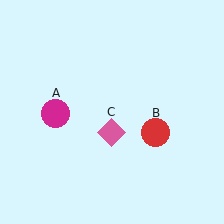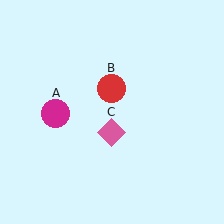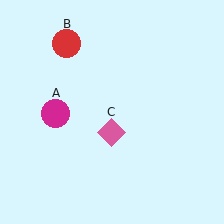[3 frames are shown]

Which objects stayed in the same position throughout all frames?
Magenta circle (object A) and pink diamond (object C) remained stationary.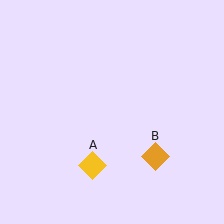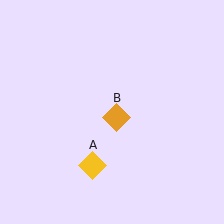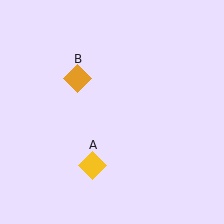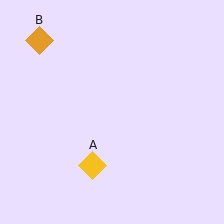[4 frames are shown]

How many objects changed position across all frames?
1 object changed position: orange diamond (object B).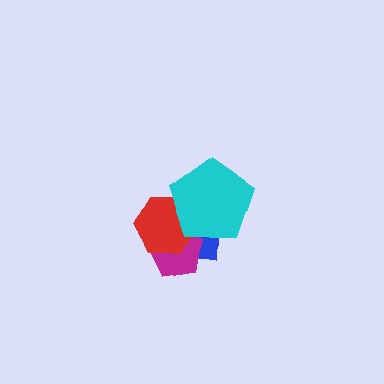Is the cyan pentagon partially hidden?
No, no other shape covers it.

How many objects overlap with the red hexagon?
3 objects overlap with the red hexagon.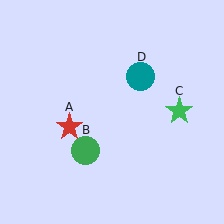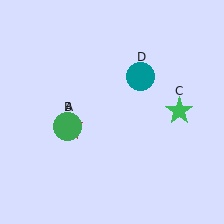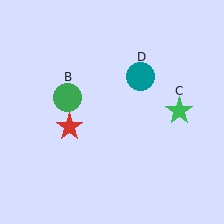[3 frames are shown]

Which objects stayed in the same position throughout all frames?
Red star (object A) and green star (object C) and teal circle (object D) remained stationary.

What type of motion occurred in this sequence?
The green circle (object B) rotated clockwise around the center of the scene.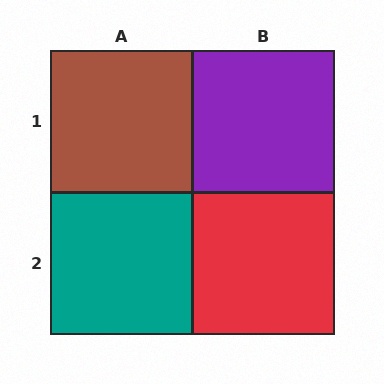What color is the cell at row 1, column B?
Purple.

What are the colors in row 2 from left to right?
Teal, red.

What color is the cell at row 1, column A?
Brown.